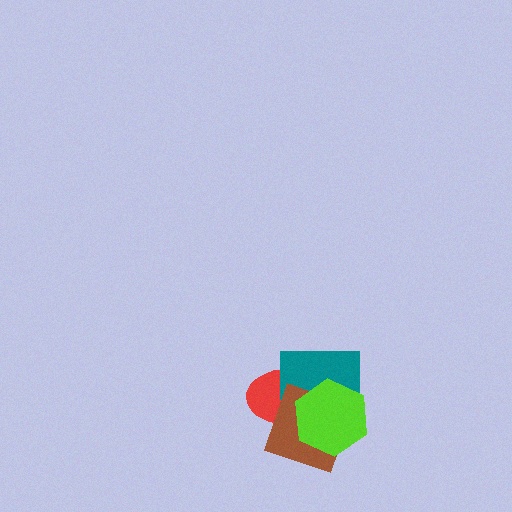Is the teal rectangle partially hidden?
Yes, it is partially covered by another shape.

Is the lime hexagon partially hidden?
No, no other shape covers it.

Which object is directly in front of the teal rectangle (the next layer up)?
The brown square is directly in front of the teal rectangle.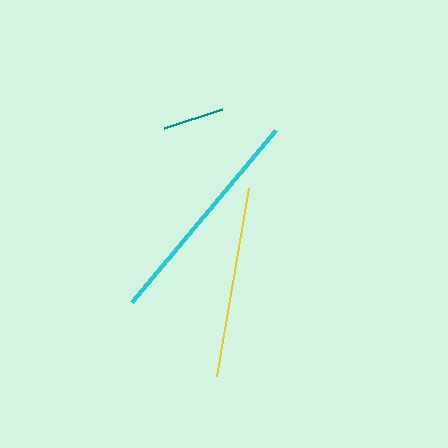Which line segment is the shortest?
The teal line is the shortest at approximately 62 pixels.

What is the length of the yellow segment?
The yellow segment is approximately 190 pixels long.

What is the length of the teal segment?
The teal segment is approximately 62 pixels long.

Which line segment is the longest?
The cyan line is the longest at approximately 225 pixels.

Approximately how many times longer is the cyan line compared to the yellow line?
The cyan line is approximately 1.2 times the length of the yellow line.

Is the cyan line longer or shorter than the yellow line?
The cyan line is longer than the yellow line.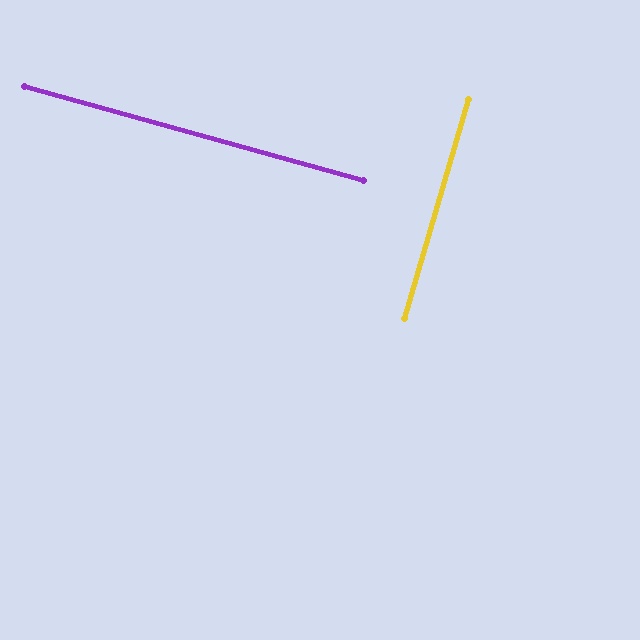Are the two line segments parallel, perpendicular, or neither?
Perpendicular — they meet at approximately 89°.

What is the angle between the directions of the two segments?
Approximately 89 degrees.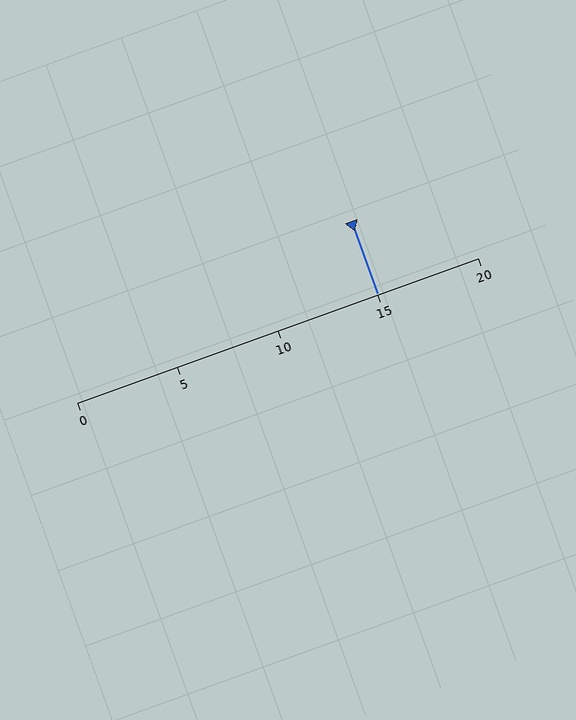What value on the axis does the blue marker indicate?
The marker indicates approximately 15.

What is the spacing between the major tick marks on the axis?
The major ticks are spaced 5 apart.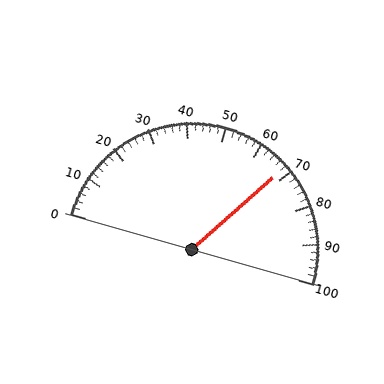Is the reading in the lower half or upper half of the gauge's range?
The reading is in the upper half of the range (0 to 100).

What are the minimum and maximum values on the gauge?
The gauge ranges from 0 to 100.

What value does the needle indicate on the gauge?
The needle indicates approximately 68.